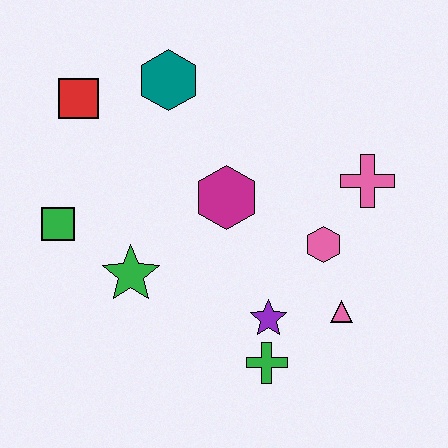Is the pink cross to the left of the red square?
No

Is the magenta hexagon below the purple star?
No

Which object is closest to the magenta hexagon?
The pink hexagon is closest to the magenta hexagon.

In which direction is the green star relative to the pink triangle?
The green star is to the left of the pink triangle.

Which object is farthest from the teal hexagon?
The green cross is farthest from the teal hexagon.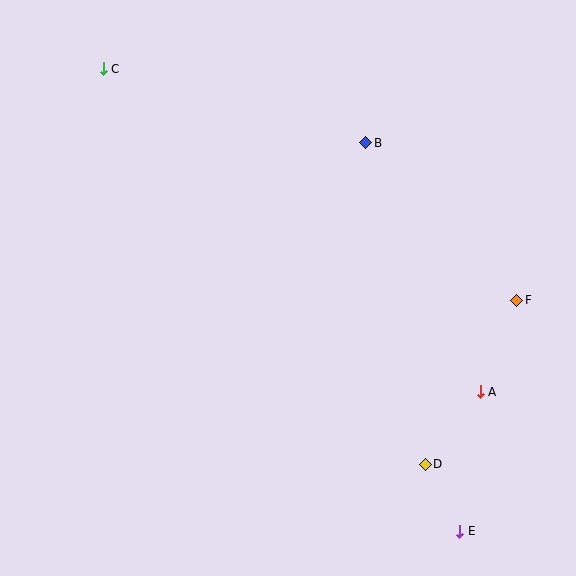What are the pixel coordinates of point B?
Point B is at (366, 143).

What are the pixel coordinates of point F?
Point F is at (517, 300).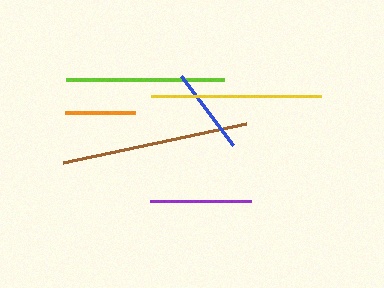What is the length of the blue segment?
The blue segment is approximately 87 pixels long.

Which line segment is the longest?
The brown line is the longest at approximately 188 pixels.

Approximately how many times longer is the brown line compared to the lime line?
The brown line is approximately 1.2 times the length of the lime line.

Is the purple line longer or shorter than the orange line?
The purple line is longer than the orange line.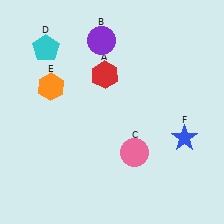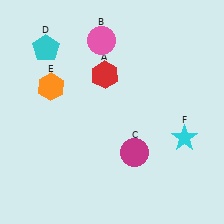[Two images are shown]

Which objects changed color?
B changed from purple to pink. C changed from pink to magenta. F changed from blue to cyan.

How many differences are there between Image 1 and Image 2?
There are 3 differences between the two images.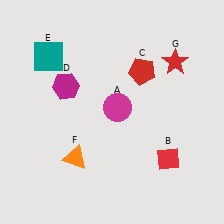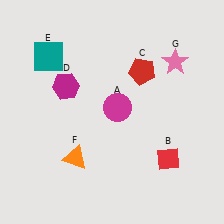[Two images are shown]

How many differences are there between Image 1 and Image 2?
There is 1 difference between the two images.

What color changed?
The star (G) changed from red in Image 1 to pink in Image 2.